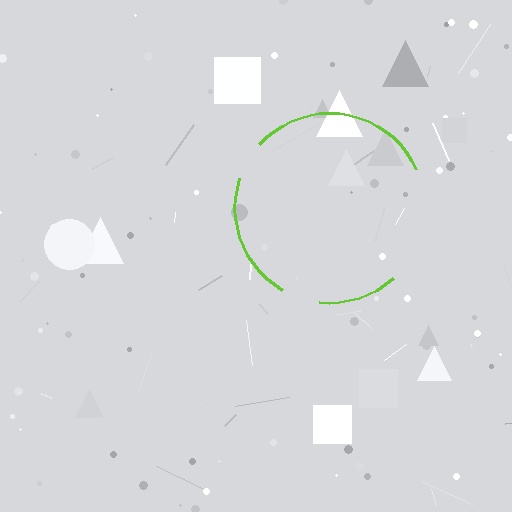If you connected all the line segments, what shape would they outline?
They would outline a circle.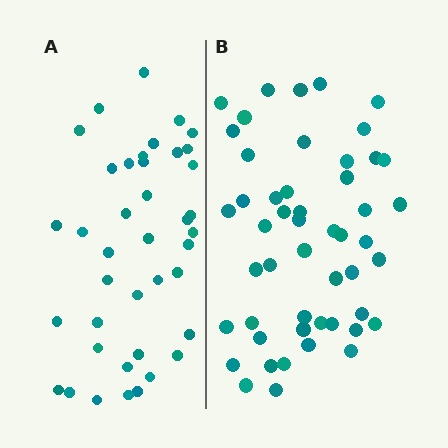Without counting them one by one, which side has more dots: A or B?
Region B (the right region) has more dots.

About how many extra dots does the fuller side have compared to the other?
Region B has roughly 10 or so more dots than region A.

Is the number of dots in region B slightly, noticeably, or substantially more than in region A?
Region B has noticeably more, but not dramatically so. The ratio is roughly 1.2 to 1.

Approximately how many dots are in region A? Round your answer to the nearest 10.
About 40 dots.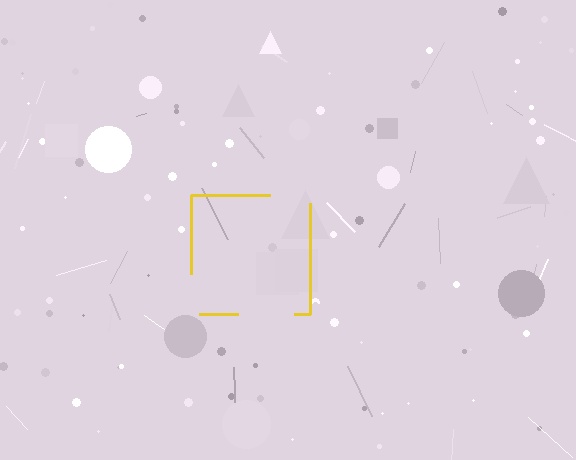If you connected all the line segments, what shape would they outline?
They would outline a square.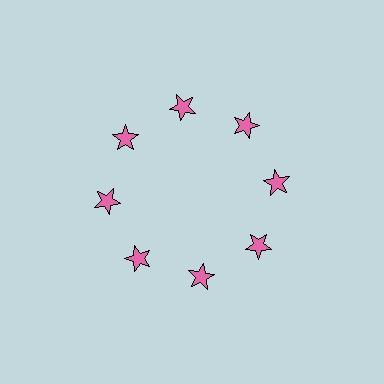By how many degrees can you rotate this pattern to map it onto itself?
The pattern maps onto itself every 45 degrees of rotation.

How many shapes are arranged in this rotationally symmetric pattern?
There are 8 shapes, arranged in 8 groups of 1.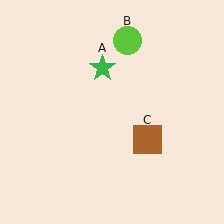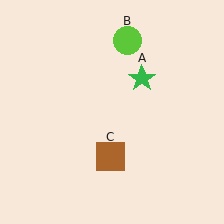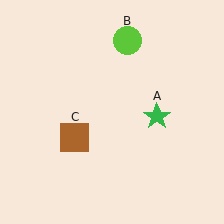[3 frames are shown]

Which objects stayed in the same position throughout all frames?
Lime circle (object B) remained stationary.